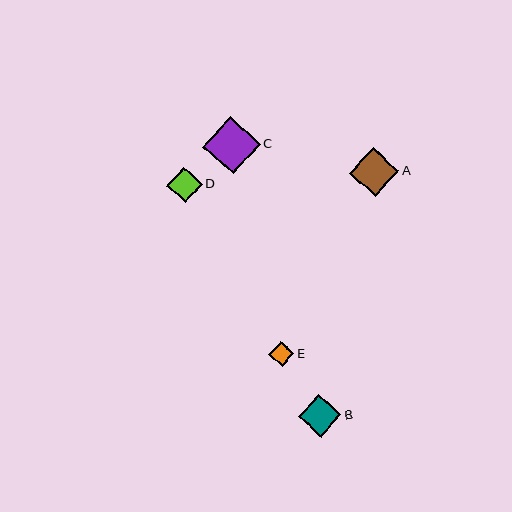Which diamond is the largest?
Diamond C is the largest with a size of approximately 58 pixels.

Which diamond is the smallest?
Diamond E is the smallest with a size of approximately 25 pixels.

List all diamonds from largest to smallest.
From largest to smallest: C, A, B, D, E.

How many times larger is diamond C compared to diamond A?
Diamond C is approximately 1.2 times the size of diamond A.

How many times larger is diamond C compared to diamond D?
Diamond C is approximately 1.6 times the size of diamond D.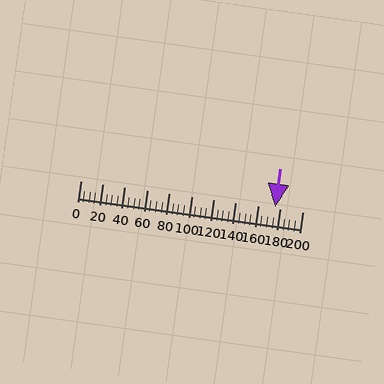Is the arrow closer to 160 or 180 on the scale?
The arrow is closer to 180.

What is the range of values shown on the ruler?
The ruler shows values from 0 to 200.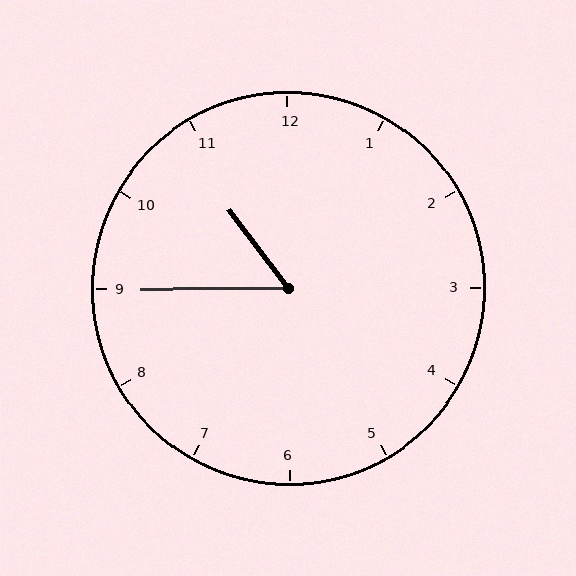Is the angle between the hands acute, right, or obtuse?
It is acute.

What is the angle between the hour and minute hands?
Approximately 52 degrees.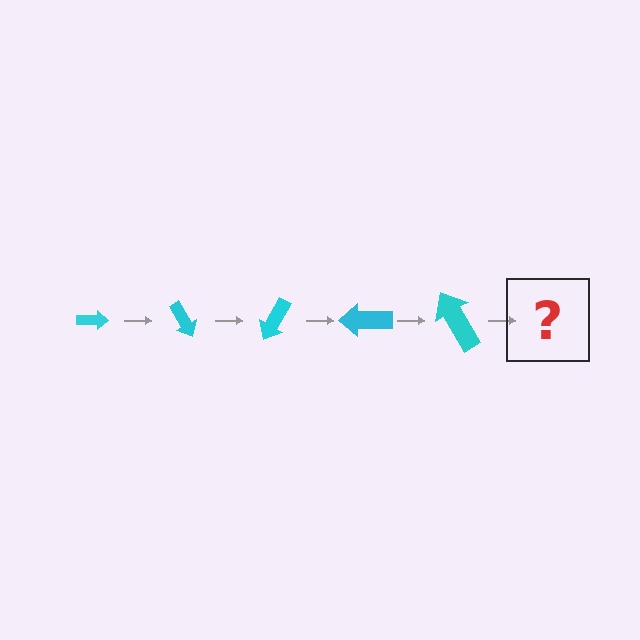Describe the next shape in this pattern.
It should be an arrow, larger than the previous one and rotated 300 degrees from the start.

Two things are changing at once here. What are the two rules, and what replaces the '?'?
The two rules are that the arrow grows larger each step and it rotates 60 degrees each step. The '?' should be an arrow, larger than the previous one and rotated 300 degrees from the start.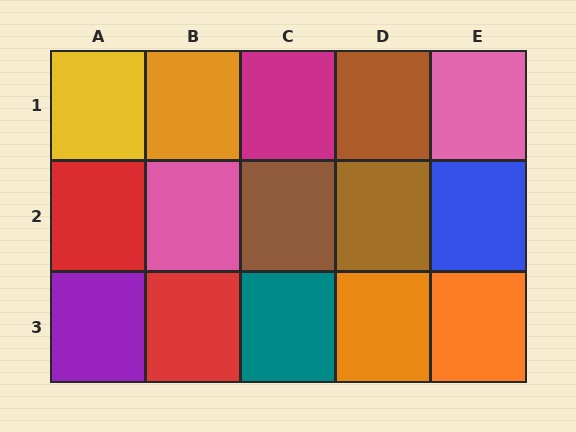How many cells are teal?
1 cell is teal.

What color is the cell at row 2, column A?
Red.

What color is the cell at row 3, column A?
Purple.